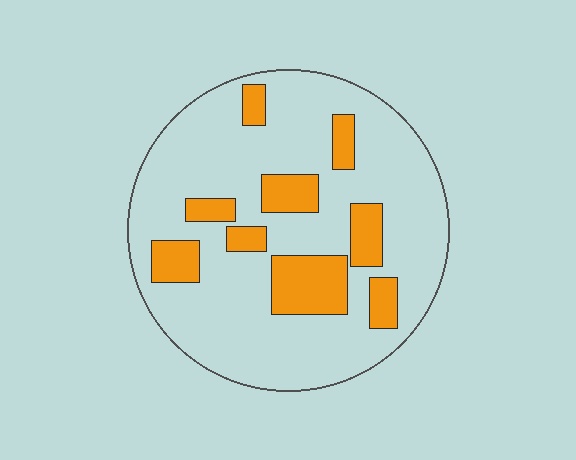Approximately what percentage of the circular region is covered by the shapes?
Approximately 20%.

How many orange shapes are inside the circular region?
9.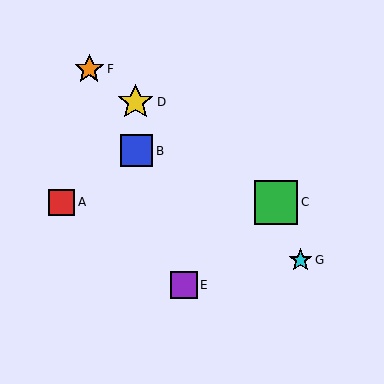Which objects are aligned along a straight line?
Objects C, D, F are aligned along a straight line.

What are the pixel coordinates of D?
Object D is at (136, 102).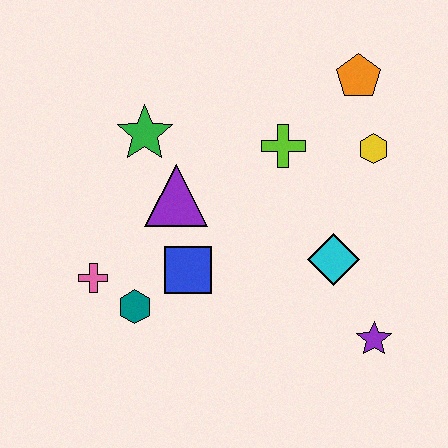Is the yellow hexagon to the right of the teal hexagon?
Yes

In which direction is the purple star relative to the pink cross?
The purple star is to the right of the pink cross.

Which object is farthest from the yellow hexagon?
The pink cross is farthest from the yellow hexagon.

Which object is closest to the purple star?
The cyan diamond is closest to the purple star.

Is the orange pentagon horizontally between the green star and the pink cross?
No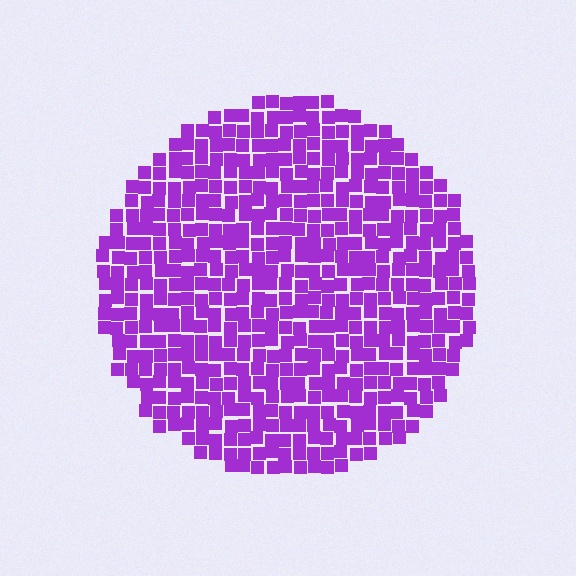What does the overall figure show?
The overall figure shows a circle.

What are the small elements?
The small elements are squares.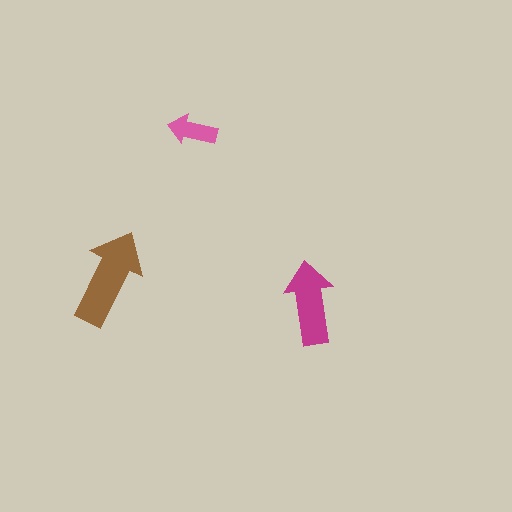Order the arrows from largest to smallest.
the brown one, the magenta one, the pink one.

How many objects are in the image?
There are 3 objects in the image.